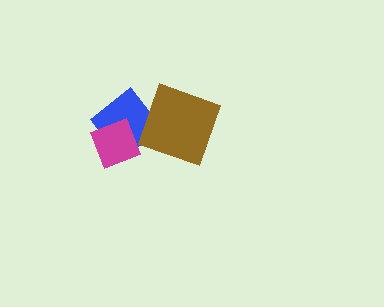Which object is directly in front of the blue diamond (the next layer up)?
The magenta diamond is directly in front of the blue diamond.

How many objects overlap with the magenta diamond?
1 object overlaps with the magenta diamond.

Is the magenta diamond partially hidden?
No, no other shape covers it.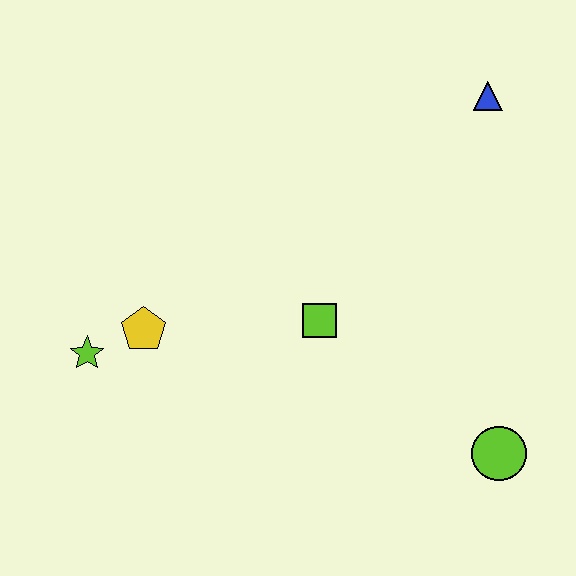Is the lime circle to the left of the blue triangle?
No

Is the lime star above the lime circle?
Yes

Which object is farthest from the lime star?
The blue triangle is farthest from the lime star.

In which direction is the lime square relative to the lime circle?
The lime square is to the left of the lime circle.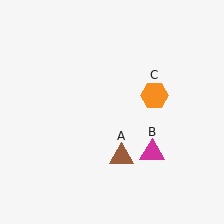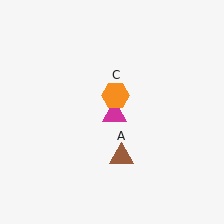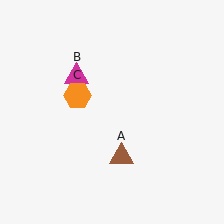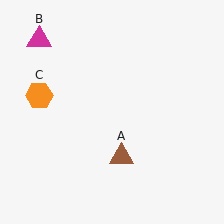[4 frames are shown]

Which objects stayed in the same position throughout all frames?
Brown triangle (object A) remained stationary.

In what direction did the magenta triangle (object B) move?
The magenta triangle (object B) moved up and to the left.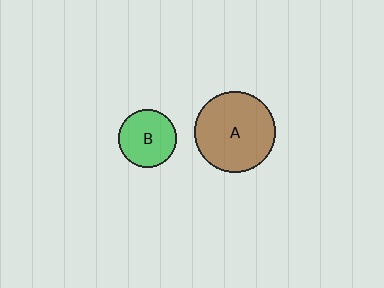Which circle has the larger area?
Circle A (brown).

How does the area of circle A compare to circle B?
Approximately 2.0 times.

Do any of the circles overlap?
No, none of the circles overlap.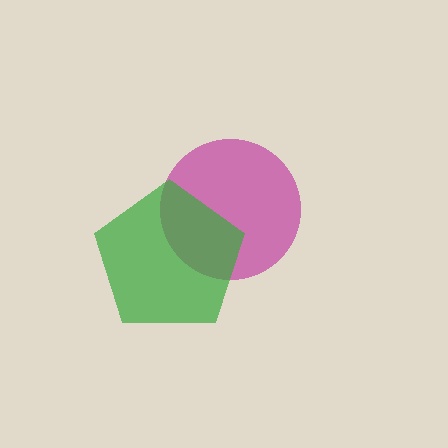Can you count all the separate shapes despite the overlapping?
Yes, there are 2 separate shapes.